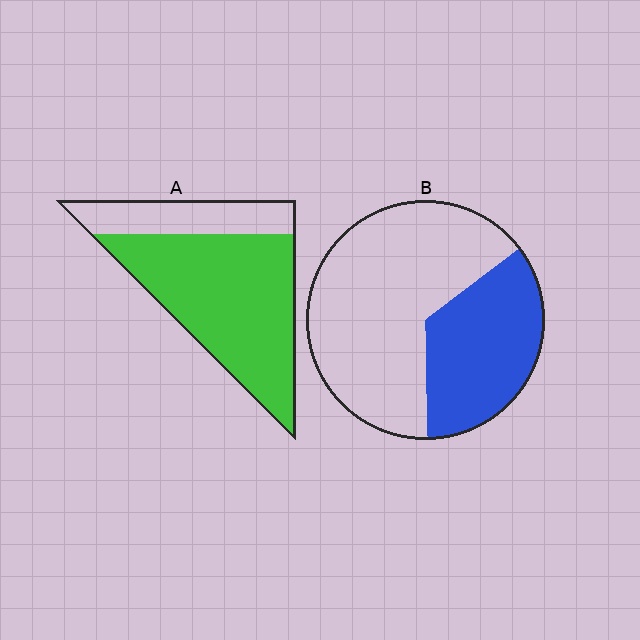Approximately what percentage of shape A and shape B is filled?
A is approximately 75% and B is approximately 35%.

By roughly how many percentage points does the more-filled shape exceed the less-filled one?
By roughly 40 percentage points (A over B).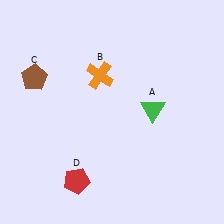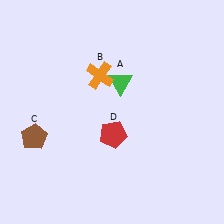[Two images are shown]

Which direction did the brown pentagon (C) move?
The brown pentagon (C) moved down.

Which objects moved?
The objects that moved are: the green triangle (A), the brown pentagon (C), the red pentagon (D).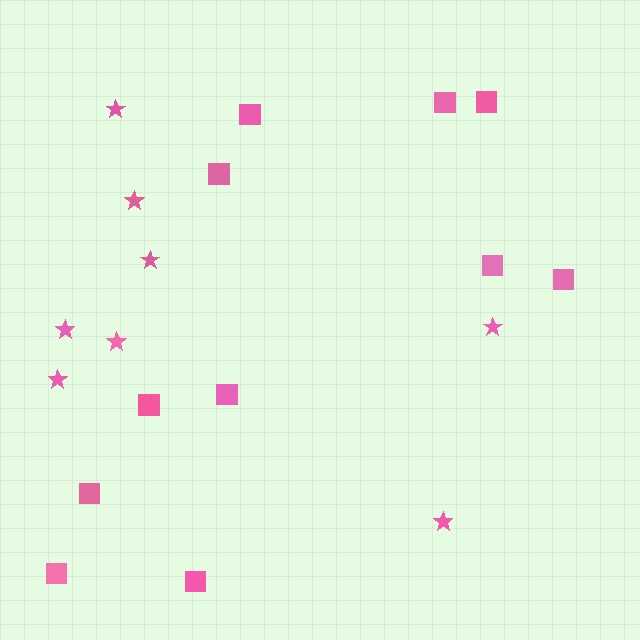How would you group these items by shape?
There are 2 groups: one group of stars (8) and one group of squares (11).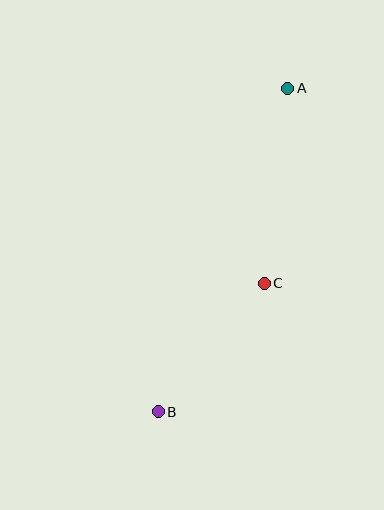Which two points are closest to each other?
Points B and C are closest to each other.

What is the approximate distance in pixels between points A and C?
The distance between A and C is approximately 196 pixels.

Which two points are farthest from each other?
Points A and B are farthest from each other.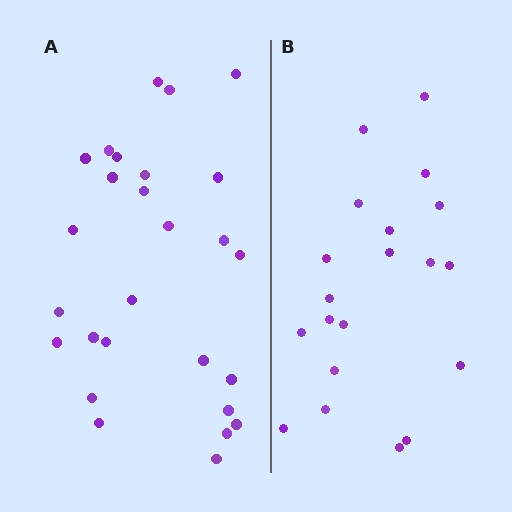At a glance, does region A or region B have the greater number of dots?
Region A (the left region) has more dots.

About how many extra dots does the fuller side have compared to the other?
Region A has roughly 8 or so more dots than region B.